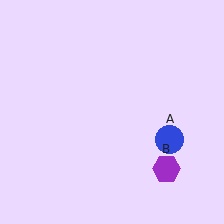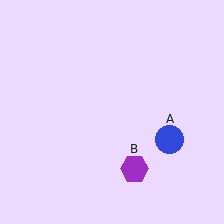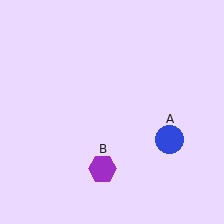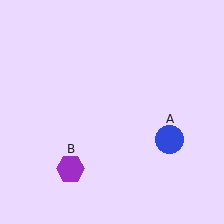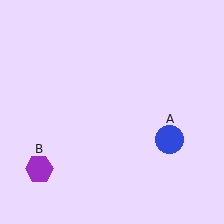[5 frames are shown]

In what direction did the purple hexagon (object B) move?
The purple hexagon (object B) moved left.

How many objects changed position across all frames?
1 object changed position: purple hexagon (object B).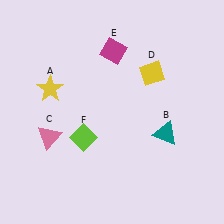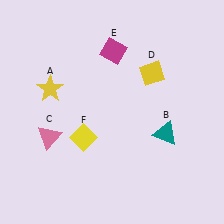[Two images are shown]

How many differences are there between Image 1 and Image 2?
There is 1 difference between the two images.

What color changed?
The diamond (F) changed from lime in Image 1 to yellow in Image 2.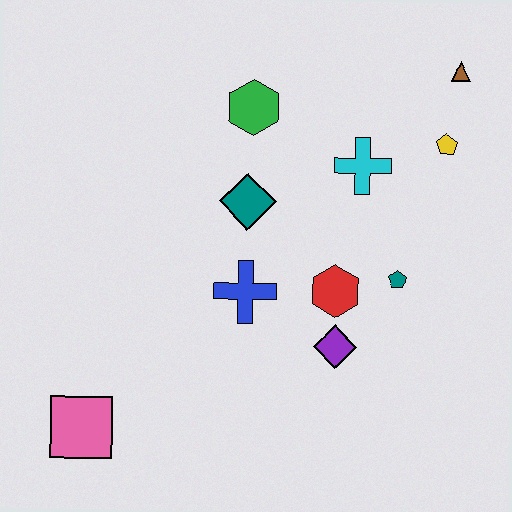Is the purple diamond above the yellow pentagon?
No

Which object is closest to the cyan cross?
The yellow pentagon is closest to the cyan cross.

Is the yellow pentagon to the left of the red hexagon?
No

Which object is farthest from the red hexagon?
The pink square is farthest from the red hexagon.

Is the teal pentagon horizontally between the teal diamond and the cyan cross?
No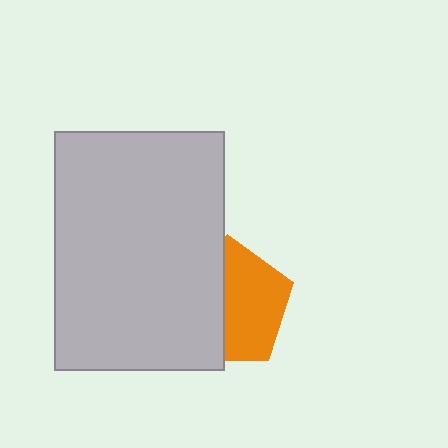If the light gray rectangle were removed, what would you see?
You would see the complete orange pentagon.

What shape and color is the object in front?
The object in front is a light gray rectangle.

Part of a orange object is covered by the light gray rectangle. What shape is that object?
It is a pentagon.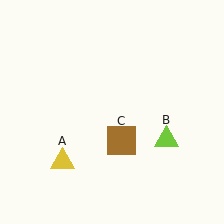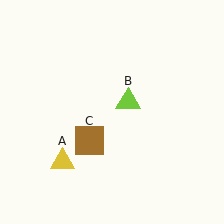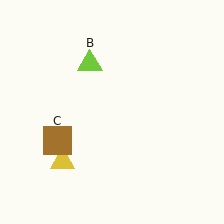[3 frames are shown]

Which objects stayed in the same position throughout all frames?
Yellow triangle (object A) remained stationary.